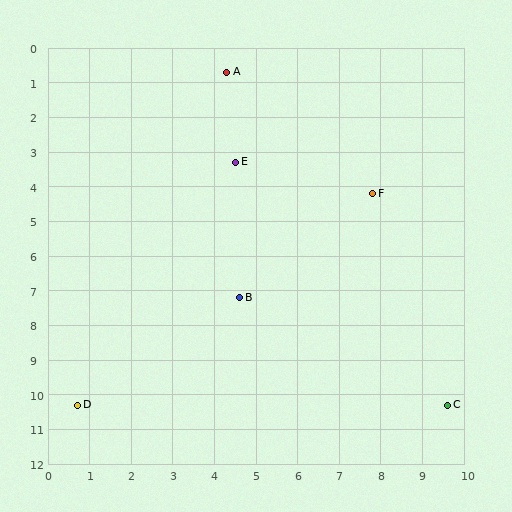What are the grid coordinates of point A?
Point A is at approximately (4.3, 0.7).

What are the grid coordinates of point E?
Point E is at approximately (4.5, 3.3).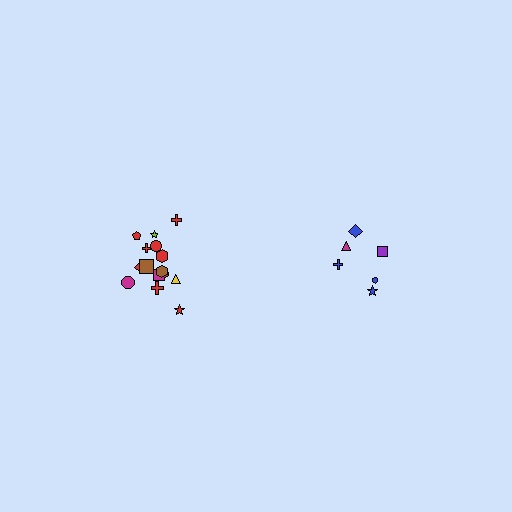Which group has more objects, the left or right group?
The left group.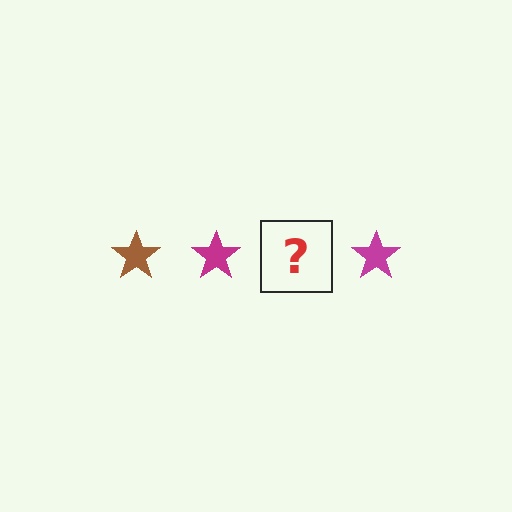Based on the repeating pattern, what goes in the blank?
The blank should be a brown star.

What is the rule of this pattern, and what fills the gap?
The rule is that the pattern cycles through brown, magenta stars. The gap should be filled with a brown star.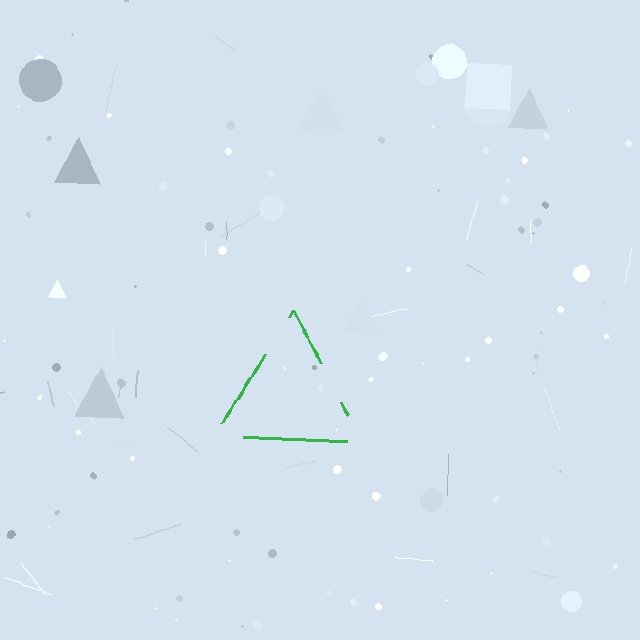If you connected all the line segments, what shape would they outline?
They would outline a triangle.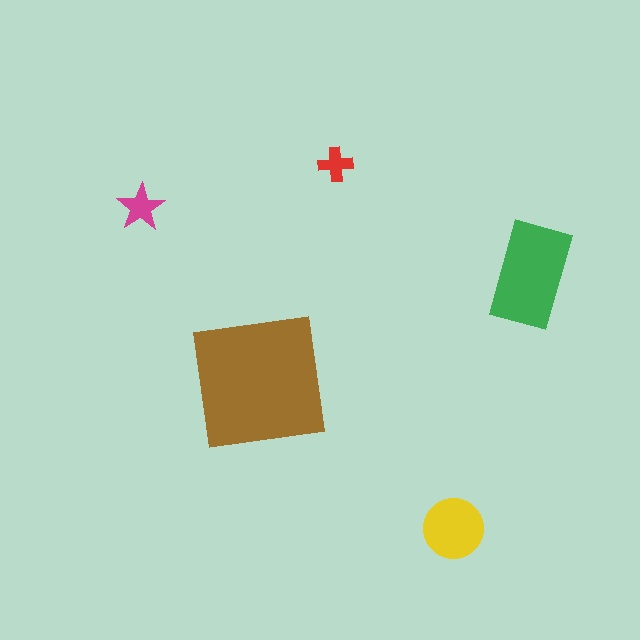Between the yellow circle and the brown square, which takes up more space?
The brown square.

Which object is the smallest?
The red cross.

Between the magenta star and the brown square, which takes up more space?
The brown square.